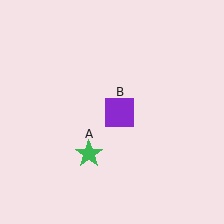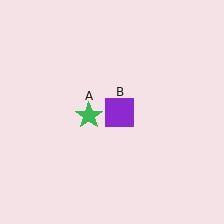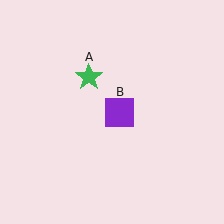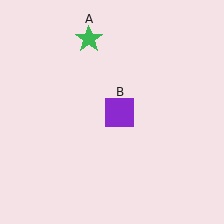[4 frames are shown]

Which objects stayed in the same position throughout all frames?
Purple square (object B) remained stationary.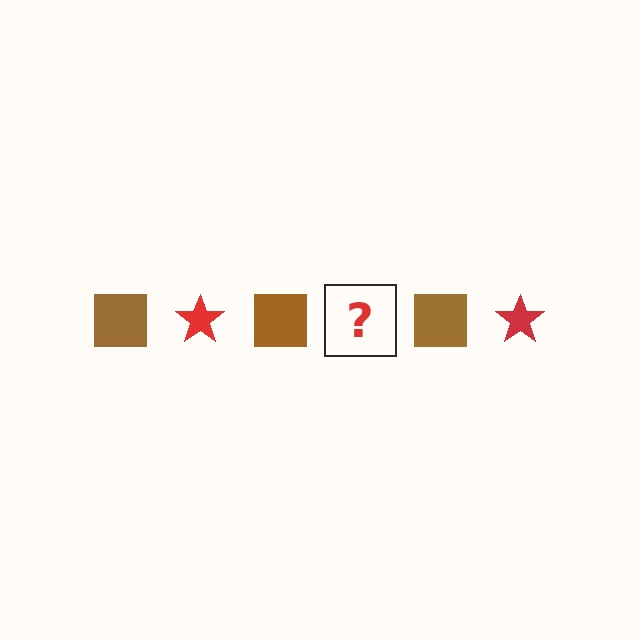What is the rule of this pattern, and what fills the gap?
The rule is that the pattern alternates between brown square and red star. The gap should be filled with a red star.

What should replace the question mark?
The question mark should be replaced with a red star.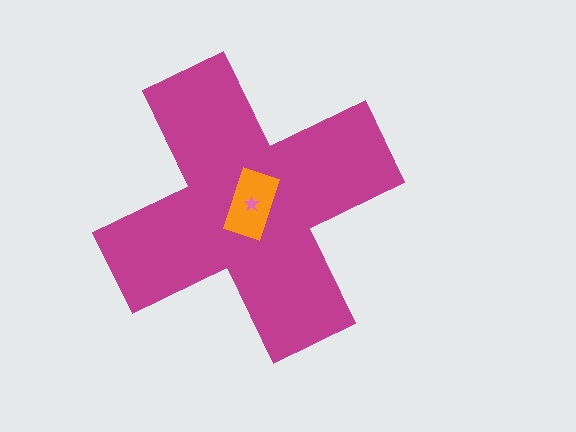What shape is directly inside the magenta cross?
The orange rectangle.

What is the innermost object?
The pink star.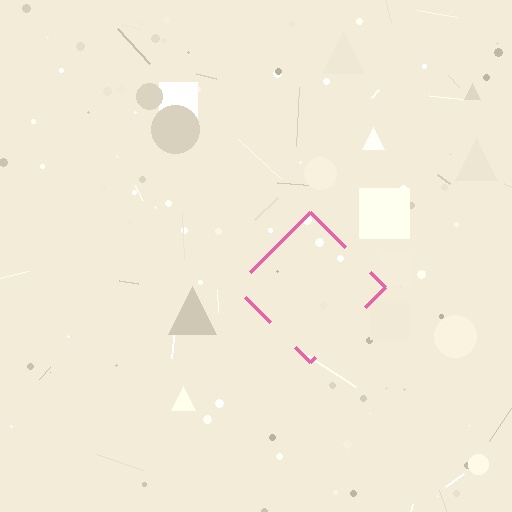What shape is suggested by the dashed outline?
The dashed outline suggests a diamond.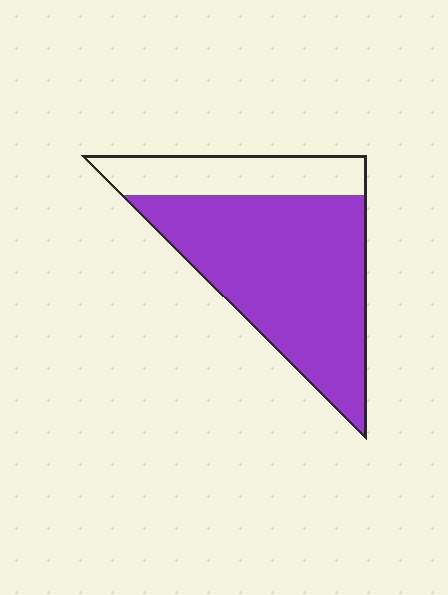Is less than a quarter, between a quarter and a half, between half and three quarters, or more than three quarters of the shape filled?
Between half and three quarters.